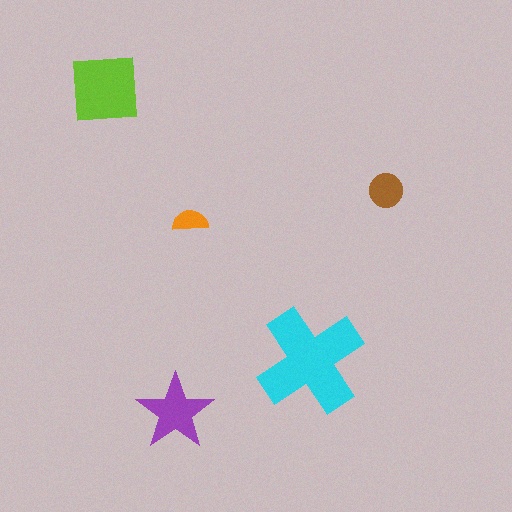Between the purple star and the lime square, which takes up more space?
The lime square.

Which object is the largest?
The cyan cross.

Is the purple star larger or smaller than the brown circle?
Larger.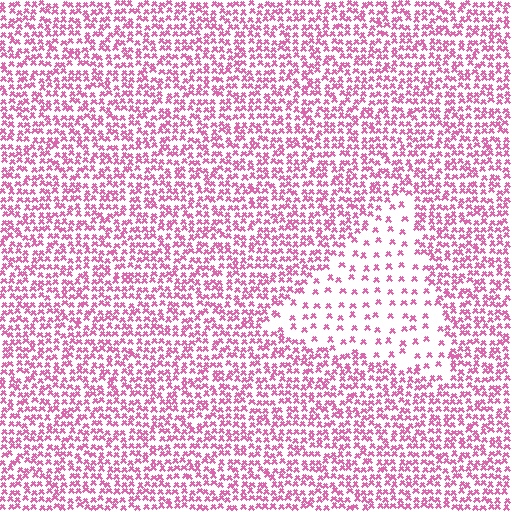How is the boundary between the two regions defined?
The boundary is defined by a change in element density (approximately 2.7x ratio). All elements are the same color, size, and shape.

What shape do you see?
I see a triangle.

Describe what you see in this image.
The image contains small pink elements arranged at two different densities. A triangle-shaped region is visible where the elements are less densely packed than the surrounding area.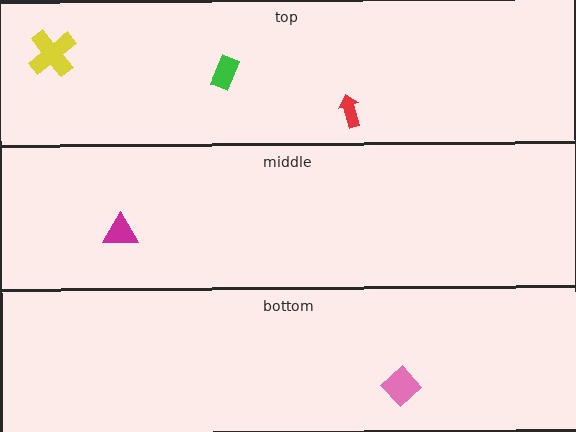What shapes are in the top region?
The yellow cross, the red arrow, the green rectangle.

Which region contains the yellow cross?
The top region.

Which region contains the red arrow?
The top region.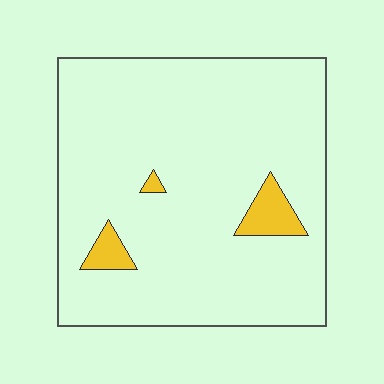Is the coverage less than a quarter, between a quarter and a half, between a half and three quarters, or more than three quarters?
Less than a quarter.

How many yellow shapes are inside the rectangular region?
3.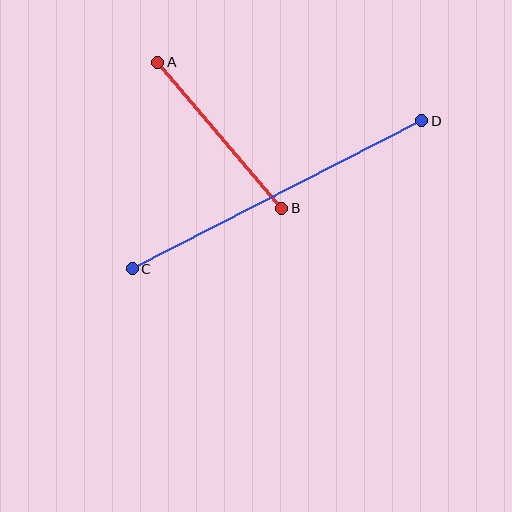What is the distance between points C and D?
The distance is approximately 325 pixels.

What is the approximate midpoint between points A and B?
The midpoint is at approximately (220, 135) pixels.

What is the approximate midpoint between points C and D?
The midpoint is at approximately (277, 195) pixels.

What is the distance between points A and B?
The distance is approximately 192 pixels.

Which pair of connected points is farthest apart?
Points C and D are farthest apart.